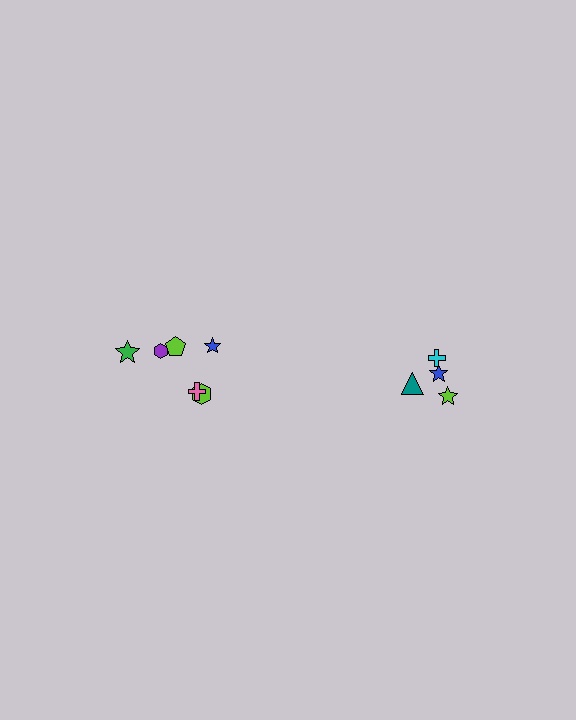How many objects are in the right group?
There are 4 objects.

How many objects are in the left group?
There are 6 objects.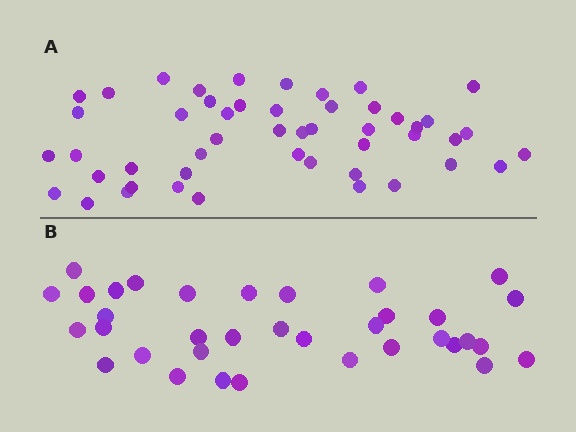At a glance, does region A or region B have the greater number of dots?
Region A (the top region) has more dots.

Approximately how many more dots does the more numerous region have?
Region A has approximately 15 more dots than region B.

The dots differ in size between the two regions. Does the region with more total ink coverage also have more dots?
No. Region B has more total ink coverage because its dots are larger, but region A actually contains more individual dots. Total area can be misleading — the number of items is what matters here.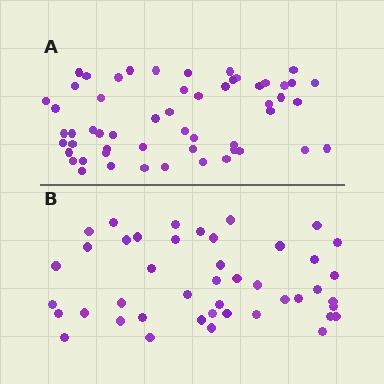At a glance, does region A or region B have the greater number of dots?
Region A (the top region) has more dots.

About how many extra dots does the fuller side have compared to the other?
Region A has roughly 12 or so more dots than region B.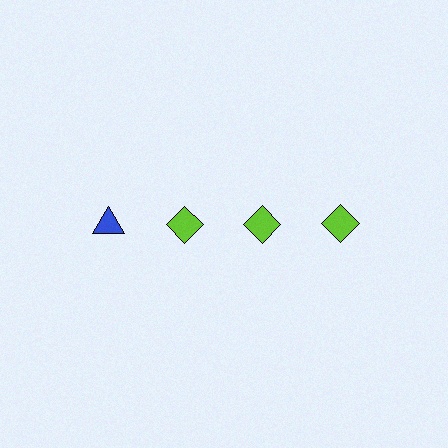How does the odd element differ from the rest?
It differs in both color (blue instead of lime) and shape (triangle instead of diamond).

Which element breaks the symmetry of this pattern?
The blue triangle in the top row, leftmost column breaks the symmetry. All other shapes are lime diamonds.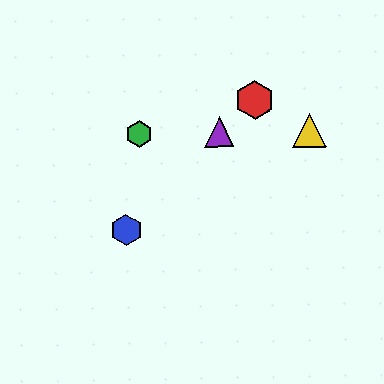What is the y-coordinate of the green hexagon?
The green hexagon is at y≈134.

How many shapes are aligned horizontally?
3 shapes (the green hexagon, the yellow triangle, the purple triangle) are aligned horizontally.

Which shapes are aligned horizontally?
The green hexagon, the yellow triangle, the purple triangle are aligned horizontally.